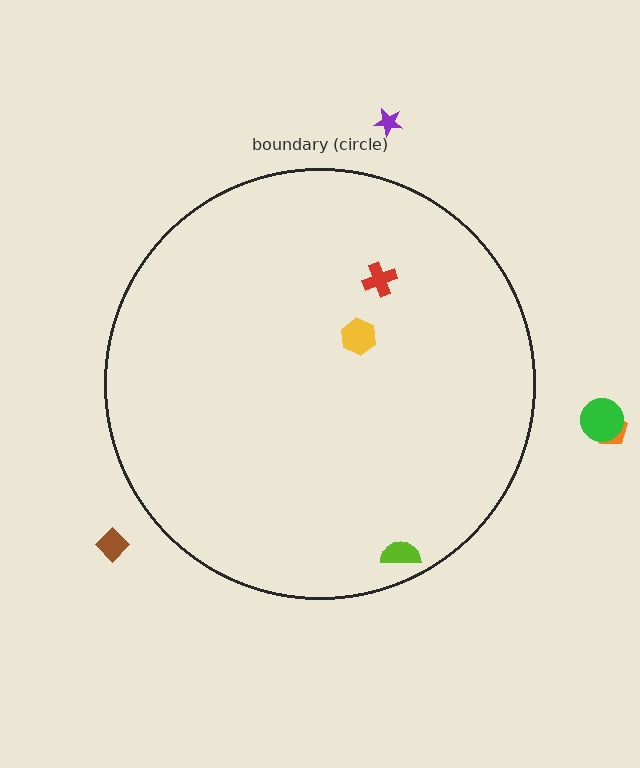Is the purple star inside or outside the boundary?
Outside.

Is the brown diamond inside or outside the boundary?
Outside.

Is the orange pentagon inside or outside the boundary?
Outside.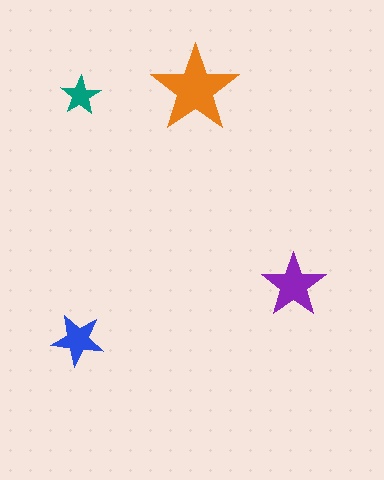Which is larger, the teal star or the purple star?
The purple one.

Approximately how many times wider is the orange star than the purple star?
About 1.5 times wider.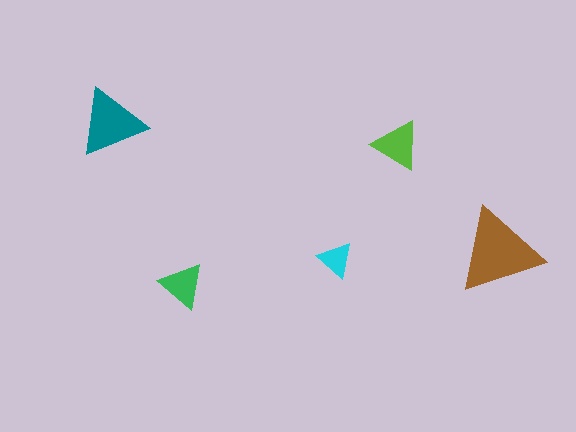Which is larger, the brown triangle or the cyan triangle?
The brown one.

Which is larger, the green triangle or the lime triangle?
The lime one.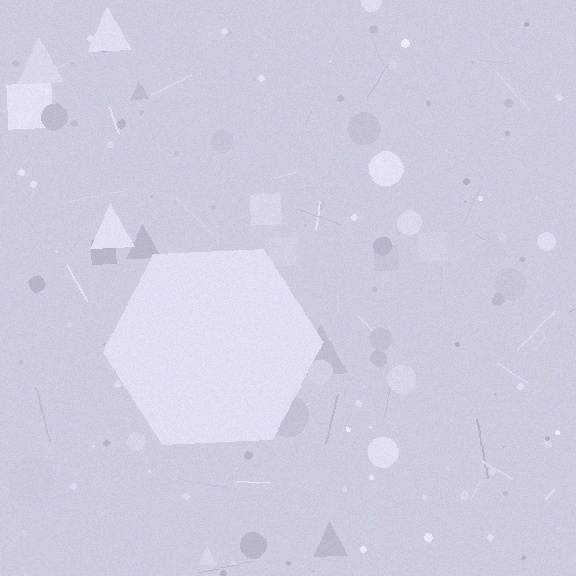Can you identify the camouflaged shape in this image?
The camouflaged shape is a hexagon.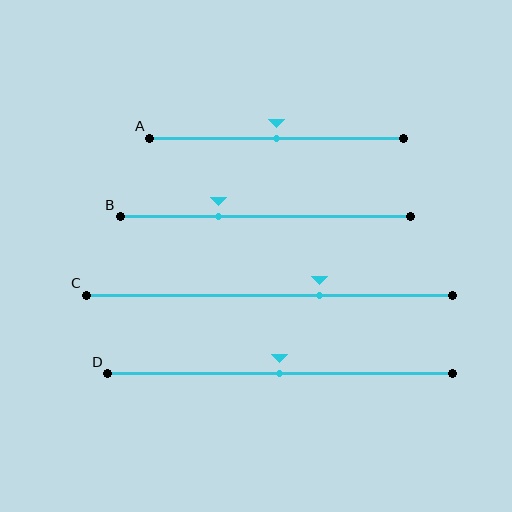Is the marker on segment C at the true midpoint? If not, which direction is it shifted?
No, the marker on segment C is shifted to the right by about 14% of the segment length.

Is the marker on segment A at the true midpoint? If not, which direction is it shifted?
Yes, the marker on segment A is at the true midpoint.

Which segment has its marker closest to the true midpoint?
Segment A has its marker closest to the true midpoint.